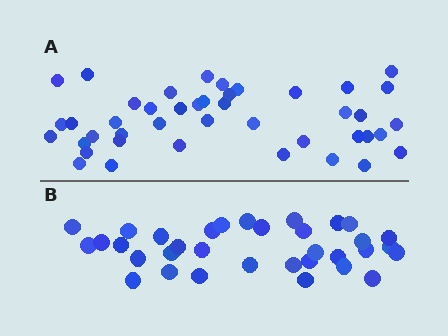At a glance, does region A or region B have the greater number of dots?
Region A (the top region) has more dots.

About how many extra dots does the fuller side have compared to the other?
Region A has roughly 8 or so more dots than region B.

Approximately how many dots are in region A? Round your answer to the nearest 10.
About 40 dots. (The exact count is 43, which rounds to 40.)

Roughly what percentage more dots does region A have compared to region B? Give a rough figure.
About 25% more.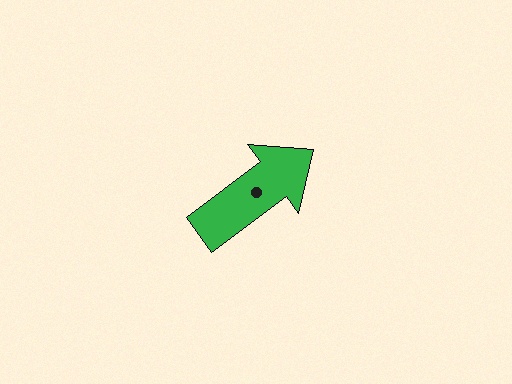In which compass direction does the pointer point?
Northeast.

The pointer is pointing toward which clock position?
Roughly 2 o'clock.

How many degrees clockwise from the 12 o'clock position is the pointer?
Approximately 53 degrees.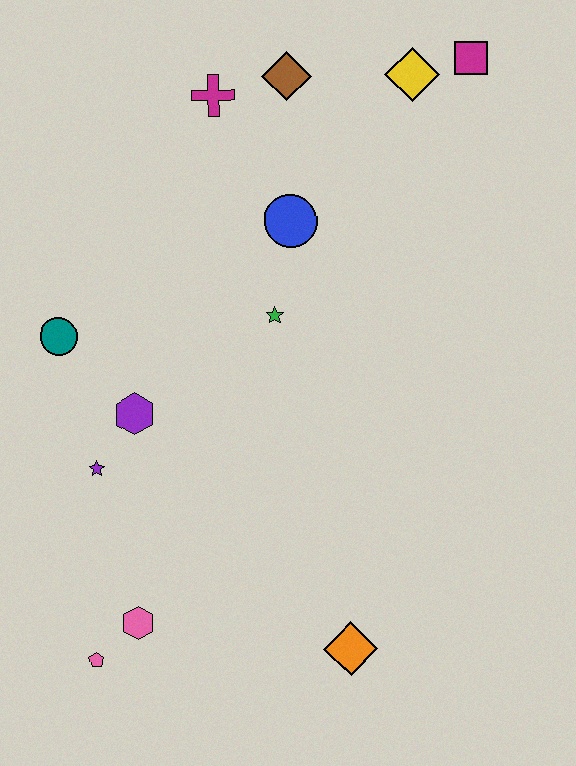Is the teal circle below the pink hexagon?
No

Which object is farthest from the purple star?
The magenta square is farthest from the purple star.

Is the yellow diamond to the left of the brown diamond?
No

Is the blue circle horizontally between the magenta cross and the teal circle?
No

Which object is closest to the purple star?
The purple hexagon is closest to the purple star.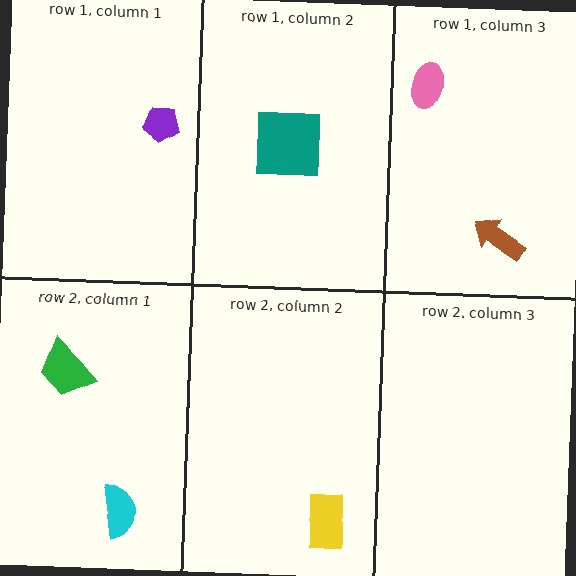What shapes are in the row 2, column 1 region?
The green trapezoid, the cyan semicircle.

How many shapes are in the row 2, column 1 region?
2.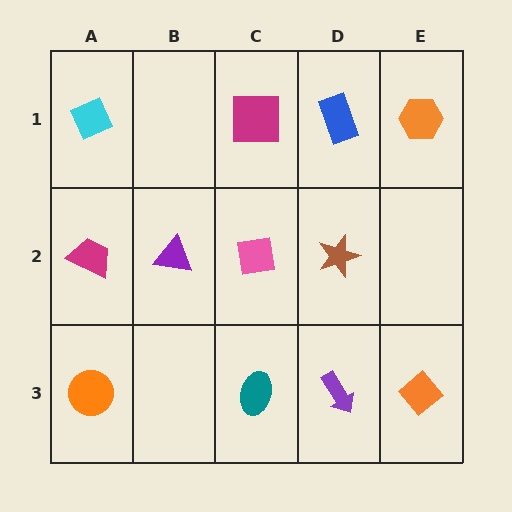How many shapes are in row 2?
4 shapes.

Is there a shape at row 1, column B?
No, that cell is empty.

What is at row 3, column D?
A purple arrow.